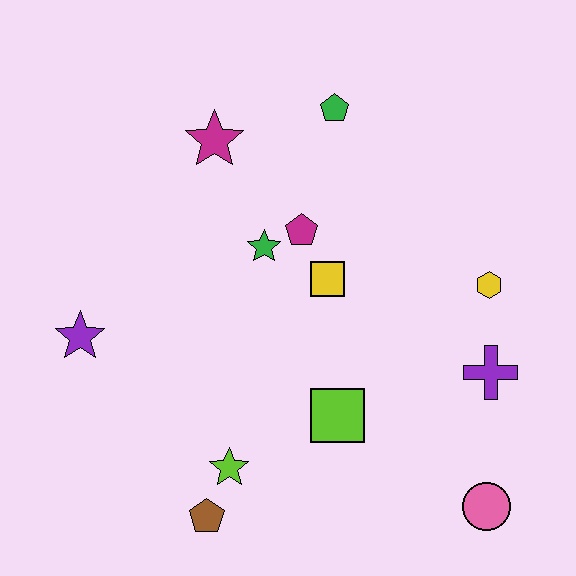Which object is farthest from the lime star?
The green pentagon is farthest from the lime star.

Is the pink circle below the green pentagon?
Yes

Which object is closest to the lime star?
The brown pentagon is closest to the lime star.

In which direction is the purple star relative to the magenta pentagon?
The purple star is to the left of the magenta pentagon.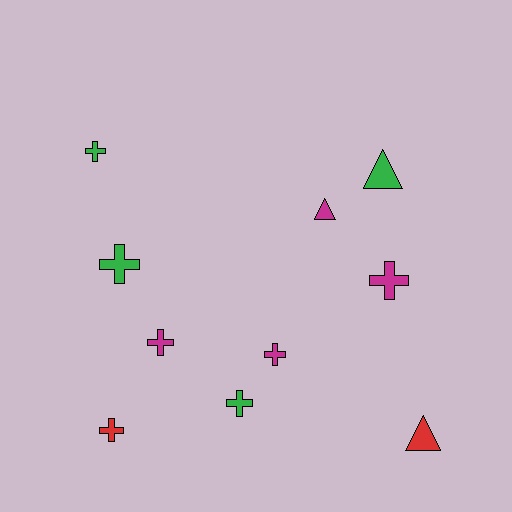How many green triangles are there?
There is 1 green triangle.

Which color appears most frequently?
Magenta, with 4 objects.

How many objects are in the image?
There are 10 objects.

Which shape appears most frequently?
Cross, with 7 objects.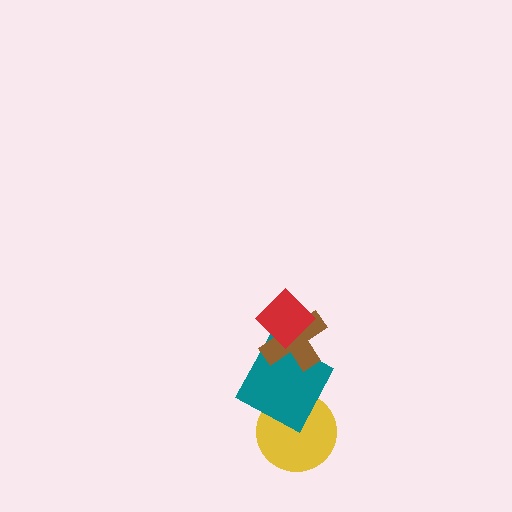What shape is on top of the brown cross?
The red diamond is on top of the brown cross.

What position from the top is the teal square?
The teal square is 3rd from the top.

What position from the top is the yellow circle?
The yellow circle is 4th from the top.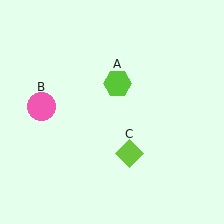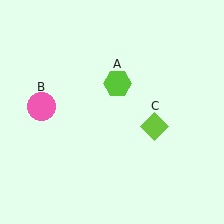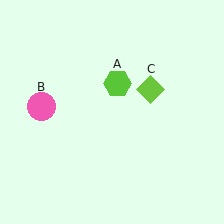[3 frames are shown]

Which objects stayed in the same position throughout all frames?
Lime hexagon (object A) and pink circle (object B) remained stationary.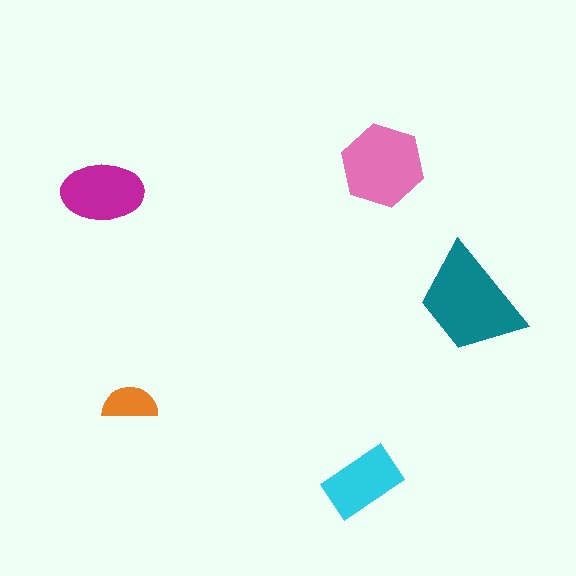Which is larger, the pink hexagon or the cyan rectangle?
The pink hexagon.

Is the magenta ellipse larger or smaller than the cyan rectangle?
Larger.